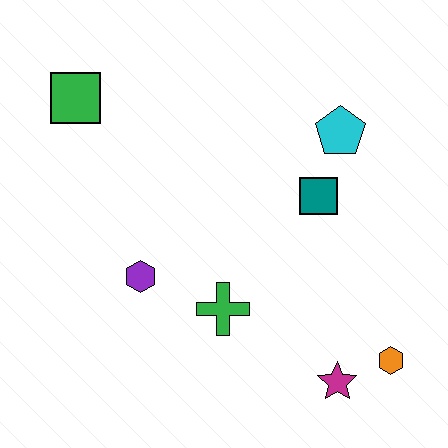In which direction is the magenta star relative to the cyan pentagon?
The magenta star is below the cyan pentagon.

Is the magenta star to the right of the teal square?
Yes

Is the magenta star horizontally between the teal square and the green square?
No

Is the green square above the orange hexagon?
Yes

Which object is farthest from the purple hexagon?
The orange hexagon is farthest from the purple hexagon.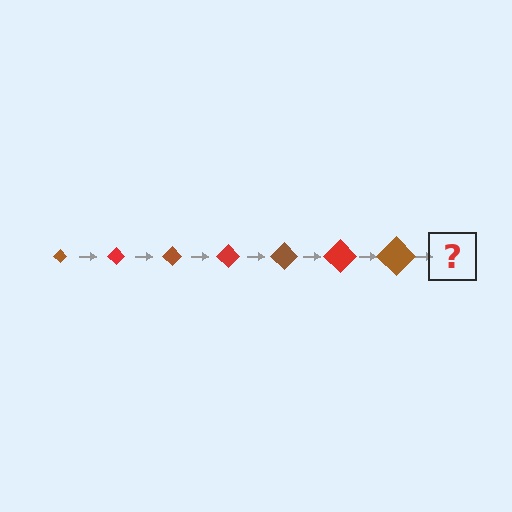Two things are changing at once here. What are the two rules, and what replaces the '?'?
The two rules are that the diamond grows larger each step and the color cycles through brown and red. The '?' should be a red diamond, larger than the previous one.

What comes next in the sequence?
The next element should be a red diamond, larger than the previous one.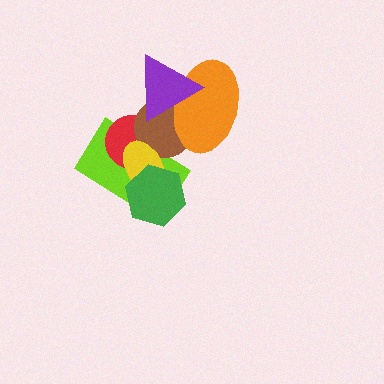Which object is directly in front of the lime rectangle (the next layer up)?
The red circle is directly in front of the lime rectangle.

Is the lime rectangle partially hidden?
Yes, it is partially covered by another shape.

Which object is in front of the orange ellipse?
The purple triangle is in front of the orange ellipse.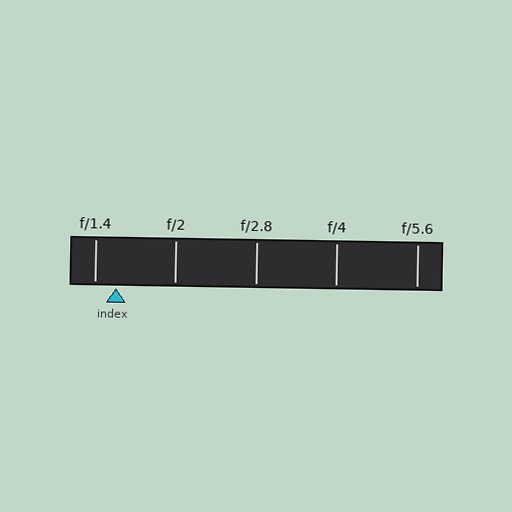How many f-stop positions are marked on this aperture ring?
There are 5 f-stop positions marked.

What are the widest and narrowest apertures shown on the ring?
The widest aperture shown is f/1.4 and the narrowest is f/5.6.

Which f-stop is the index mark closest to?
The index mark is closest to f/1.4.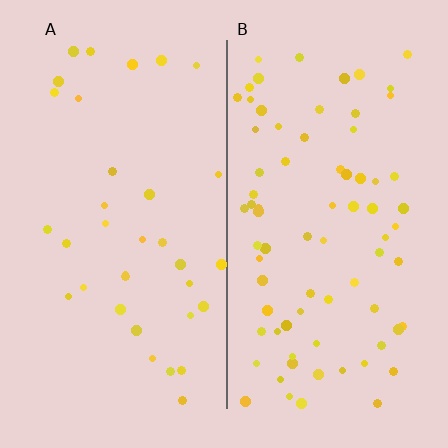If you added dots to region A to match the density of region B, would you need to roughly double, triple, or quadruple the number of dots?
Approximately double.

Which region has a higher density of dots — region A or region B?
B (the right).